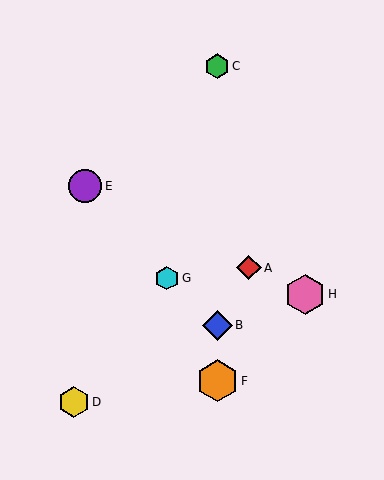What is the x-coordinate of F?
Object F is at x≈217.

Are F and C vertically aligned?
Yes, both are at x≈217.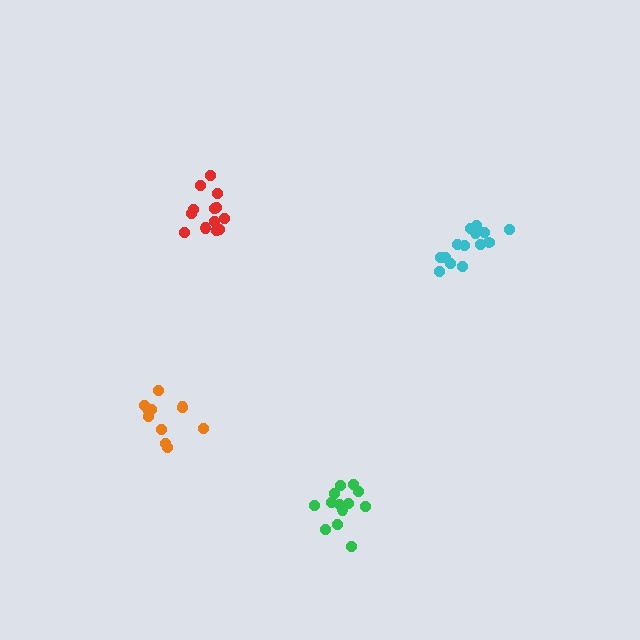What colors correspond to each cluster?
The clusters are colored: red, cyan, orange, green.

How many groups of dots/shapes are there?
There are 4 groups.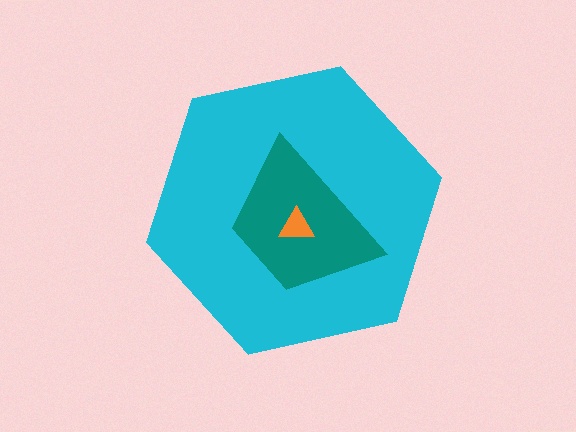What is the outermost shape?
The cyan hexagon.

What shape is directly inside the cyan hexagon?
The teal trapezoid.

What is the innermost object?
The orange triangle.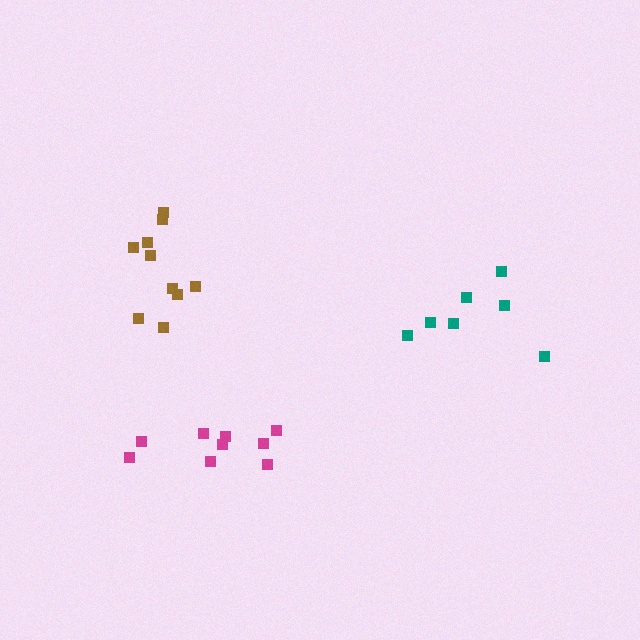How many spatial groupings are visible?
There are 3 spatial groupings.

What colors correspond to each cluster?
The clusters are colored: magenta, teal, brown.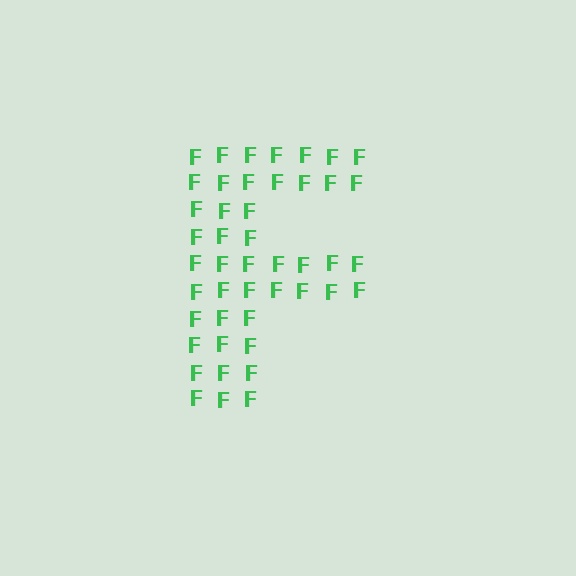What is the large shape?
The large shape is the letter F.